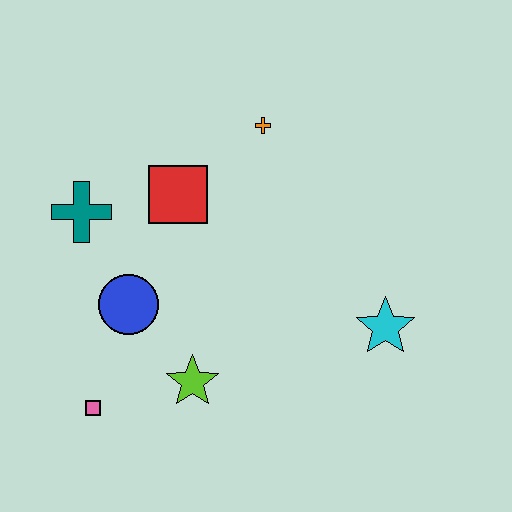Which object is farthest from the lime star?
The orange cross is farthest from the lime star.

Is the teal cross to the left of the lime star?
Yes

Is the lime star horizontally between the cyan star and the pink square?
Yes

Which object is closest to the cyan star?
The lime star is closest to the cyan star.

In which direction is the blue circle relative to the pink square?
The blue circle is above the pink square.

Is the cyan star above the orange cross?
No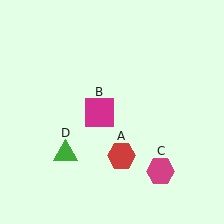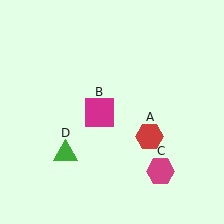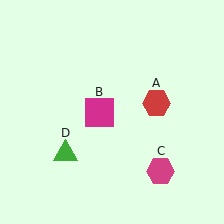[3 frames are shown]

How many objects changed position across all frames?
1 object changed position: red hexagon (object A).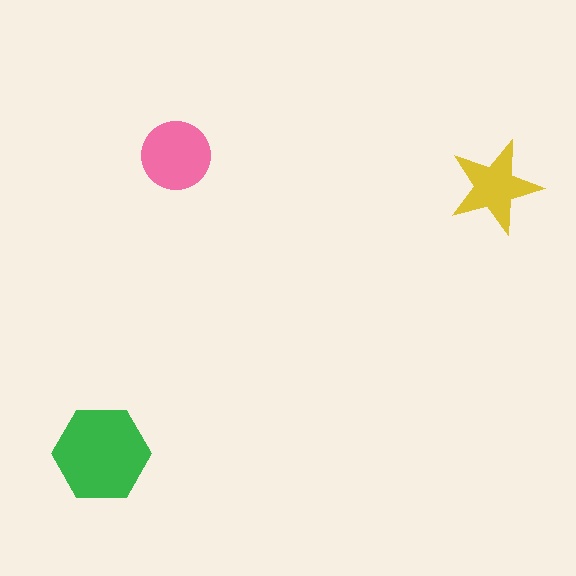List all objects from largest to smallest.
The green hexagon, the pink circle, the yellow star.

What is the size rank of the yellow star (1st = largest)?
3rd.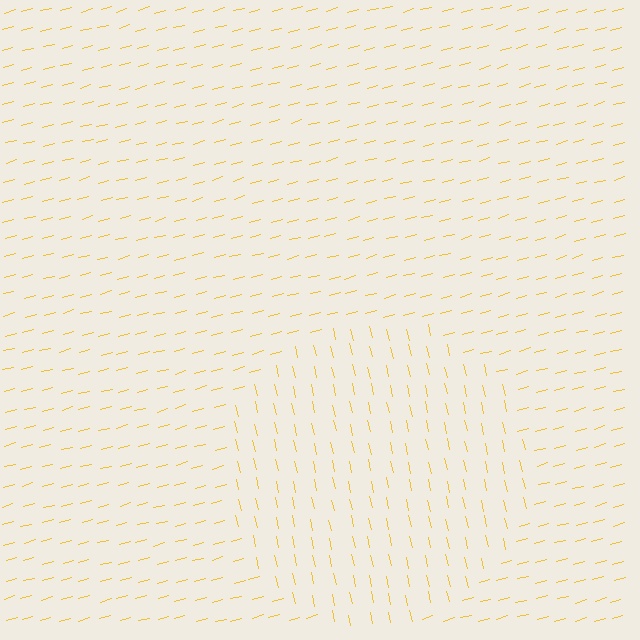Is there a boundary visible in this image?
Yes, there is a texture boundary formed by a change in line orientation.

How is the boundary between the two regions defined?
The boundary is defined purely by a change in line orientation (approximately 88 degrees difference). All lines are the same color and thickness.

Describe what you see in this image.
The image is filled with small yellow line segments. A circle region in the image has lines oriented differently from the surrounding lines, creating a visible texture boundary.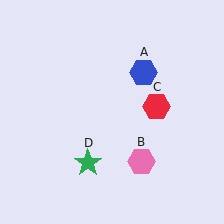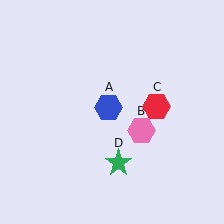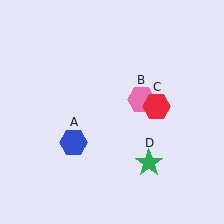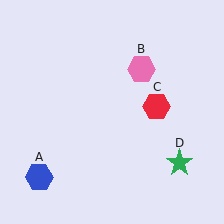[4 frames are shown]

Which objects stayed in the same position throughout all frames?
Red hexagon (object C) remained stationary.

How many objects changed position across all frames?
3 objects changed position: blue hexagon (object A), pink hexagon (object B), green star (object D).